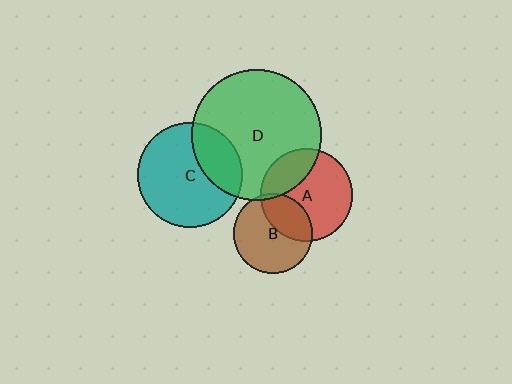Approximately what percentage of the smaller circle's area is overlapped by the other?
Approximately 35%.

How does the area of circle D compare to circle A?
Approximately 2.0 times.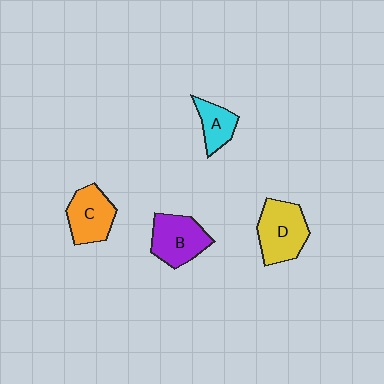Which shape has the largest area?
Shape D (yellow).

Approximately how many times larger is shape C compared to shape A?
Approximately 1.5 times.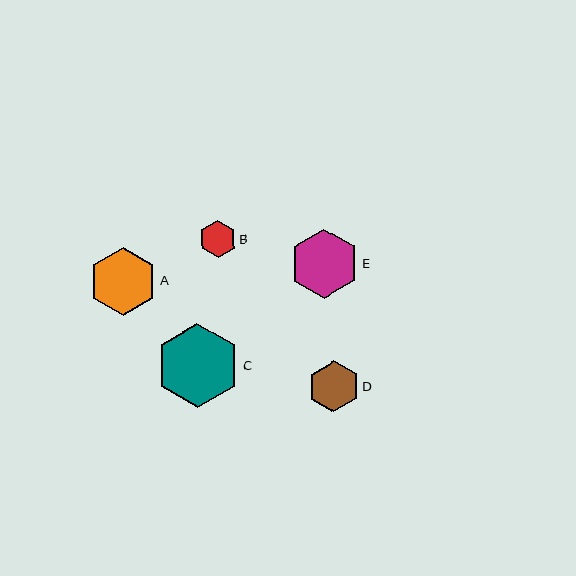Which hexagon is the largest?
Hexagon C is the largest with a size of approximately 84 pixels.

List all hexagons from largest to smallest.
From largest to smallest: C, E, A, D, B.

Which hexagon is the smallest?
Hexagon B is the smallest with a size of approximately 37 pixels.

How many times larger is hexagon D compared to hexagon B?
Hexagon D is approximately 1.4 times the size of hexagon B.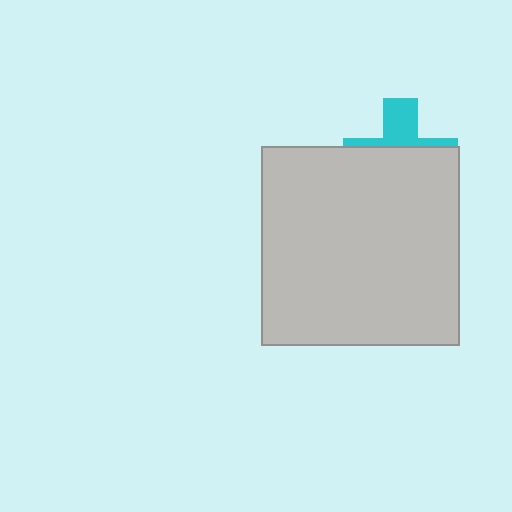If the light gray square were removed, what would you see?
You would see the complete cyan cross.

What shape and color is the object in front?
The object in front is a light gray square.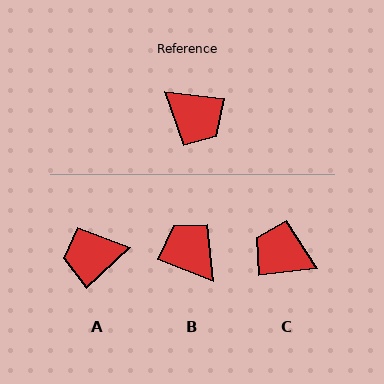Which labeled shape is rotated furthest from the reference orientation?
C, about 167 degrees away.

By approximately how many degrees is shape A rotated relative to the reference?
Approximately 130 degrees clockwise.